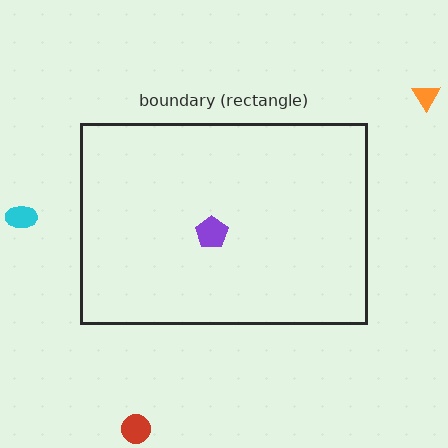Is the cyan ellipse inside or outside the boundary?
Outside.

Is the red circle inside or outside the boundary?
Outside.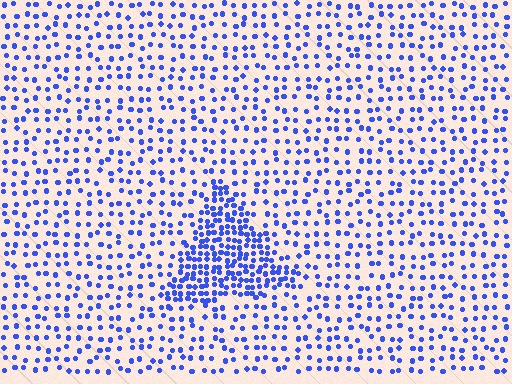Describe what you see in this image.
The image contains small blue elements arranged at two different densities. A triangle-shaped region is visible where the elements are more densely packed than the surrounding area.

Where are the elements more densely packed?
The elements are more densely packed inside the triangle boundary.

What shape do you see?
I see a triangle.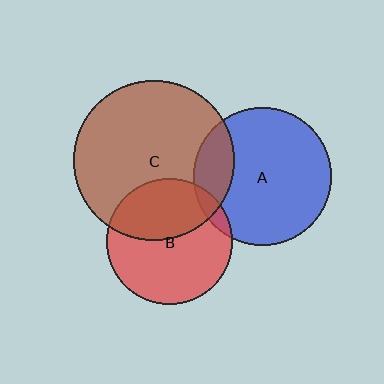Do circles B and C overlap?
Yes.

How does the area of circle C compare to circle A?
Approximately 1.4 times.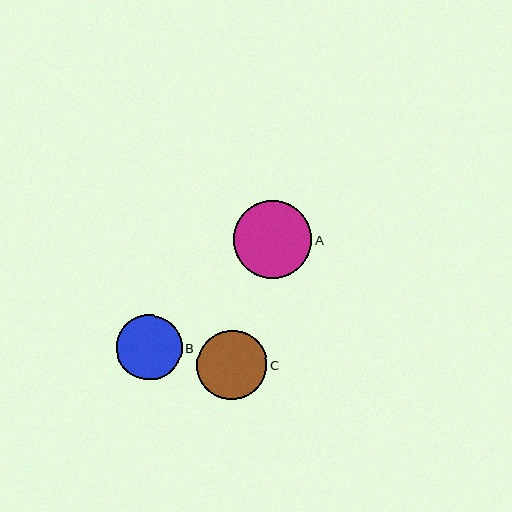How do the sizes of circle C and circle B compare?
Circle C and circle B are approximately the same size.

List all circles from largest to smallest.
From largest to smallest: A, C, B.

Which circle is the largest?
Circle A is the largest with a size of approximately 78 pixels.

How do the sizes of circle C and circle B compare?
Circle C and circle B are approximately the same size.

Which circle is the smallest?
Circle B is the smallest with a size of approximately 66 pixels.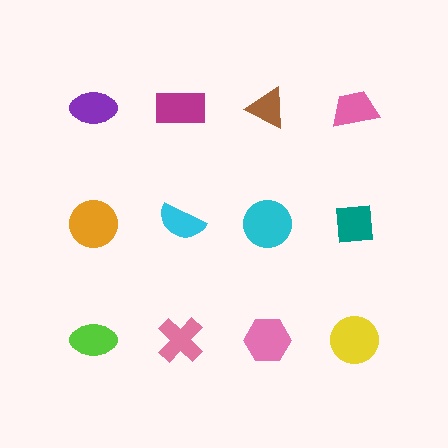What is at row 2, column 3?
A cyan circle.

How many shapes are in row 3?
4 shapes.